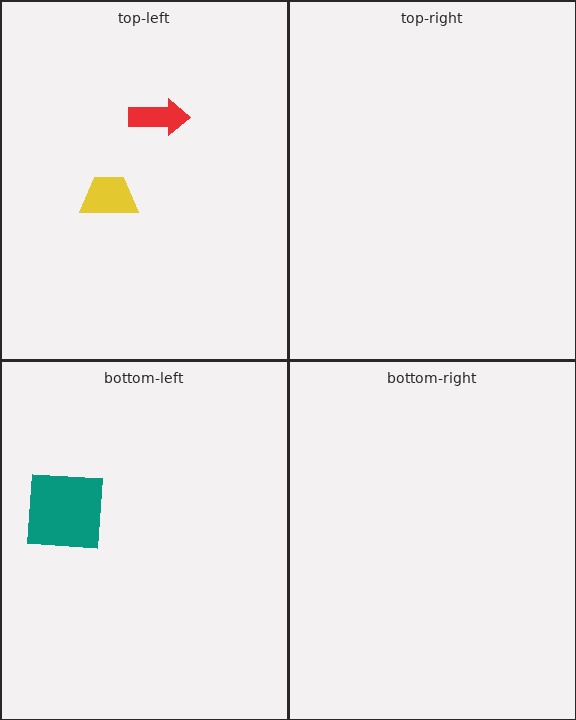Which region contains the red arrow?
The top-left region.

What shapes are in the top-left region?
The red arrow, the yellow trapezoid.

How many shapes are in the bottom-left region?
1.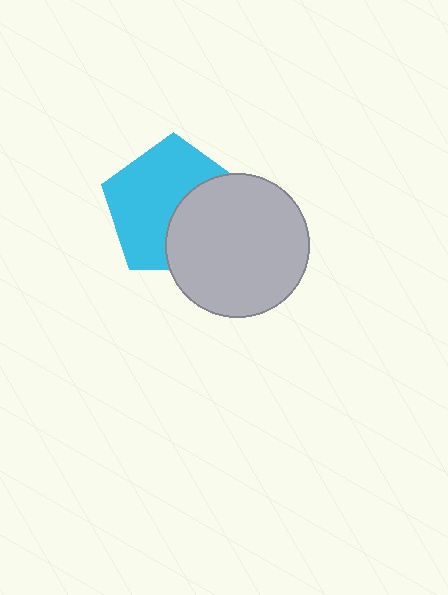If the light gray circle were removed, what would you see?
You would see the complete cyan pentagon.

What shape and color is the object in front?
The object in front is a light gray circle.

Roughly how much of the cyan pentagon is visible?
About half of it is visible (roughly 61%).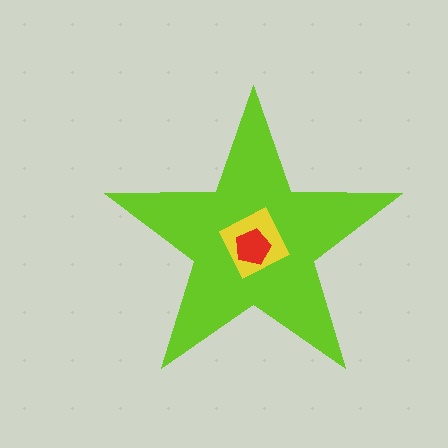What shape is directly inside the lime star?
The yellow square.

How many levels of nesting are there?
3.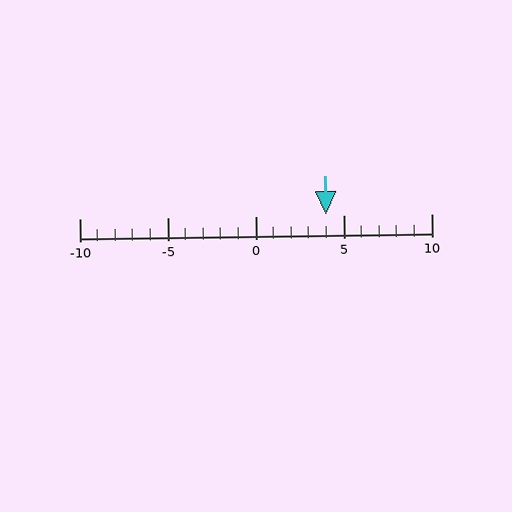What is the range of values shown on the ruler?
The ruler shows values from -10 to 10.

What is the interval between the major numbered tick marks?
The major tick marks are spaced 5 units apart.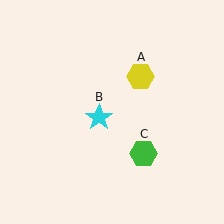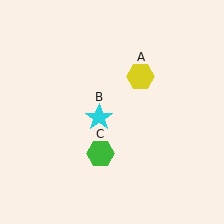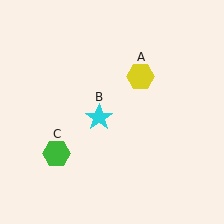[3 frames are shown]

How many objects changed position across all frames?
1 object changed position: green hexagon (object C).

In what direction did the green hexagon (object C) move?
The green hexagon (object C) moved left.